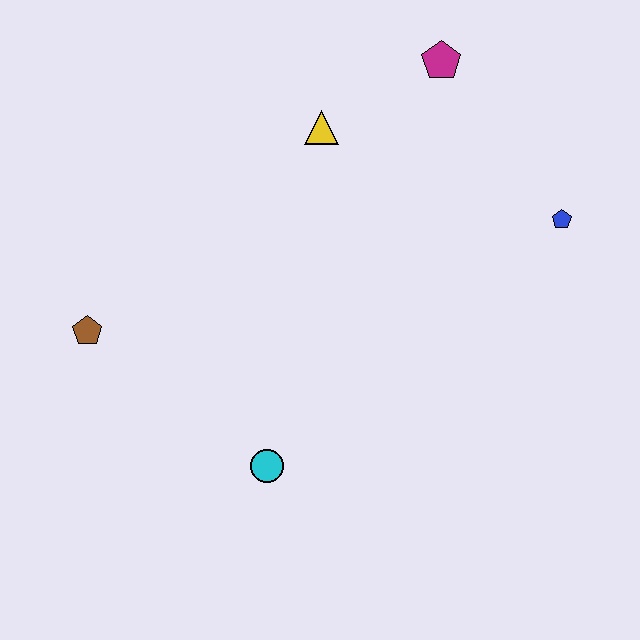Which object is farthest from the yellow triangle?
The cyan circle is farthest from the yellow triangle.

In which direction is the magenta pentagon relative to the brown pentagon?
The magenta pentagon is to the right of the brown pentagon.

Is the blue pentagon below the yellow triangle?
Yes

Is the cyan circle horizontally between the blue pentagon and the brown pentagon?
Yes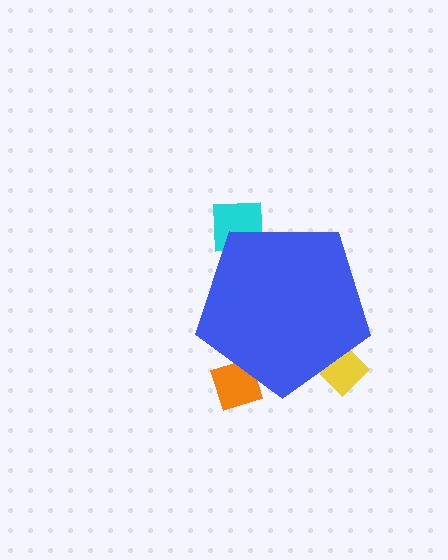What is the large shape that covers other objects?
A blue pentagon.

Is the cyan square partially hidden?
Yes, the cyan square is partially hidden behind the blue pentagon.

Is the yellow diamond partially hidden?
Yes, the yellow diamond is partially hidden behind the blue pentagon.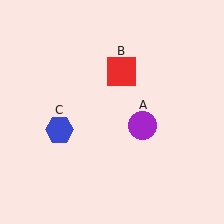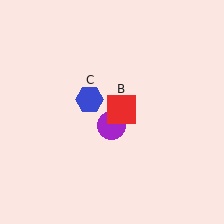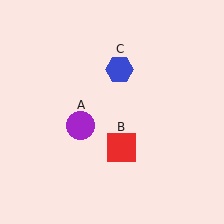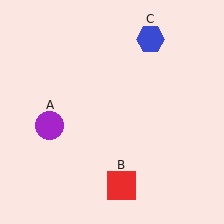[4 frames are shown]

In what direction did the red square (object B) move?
The red square (object B) moved down.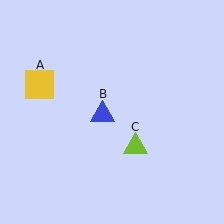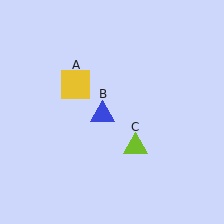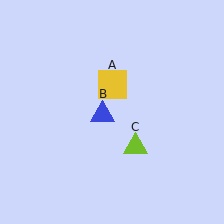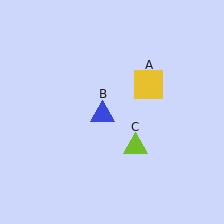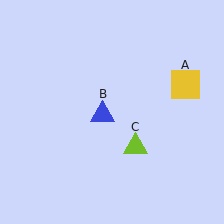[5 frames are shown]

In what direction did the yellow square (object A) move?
The yellow square (object A) moved right.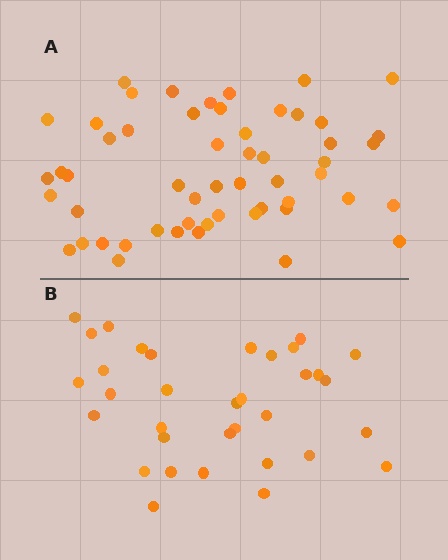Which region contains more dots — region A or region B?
Region A (the top region) has more dots.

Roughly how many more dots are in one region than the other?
Region A has approximately 20 more dots than region B.